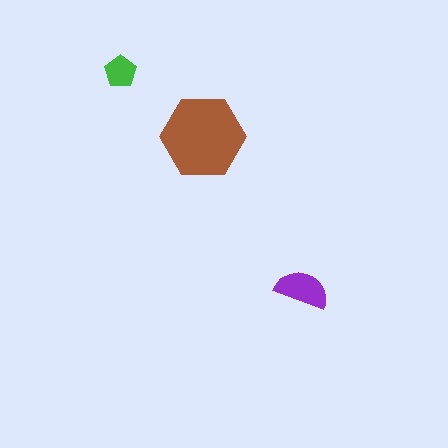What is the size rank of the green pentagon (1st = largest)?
3rd.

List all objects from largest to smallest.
The brown hexagon, the purple semicircle, the green pentagon.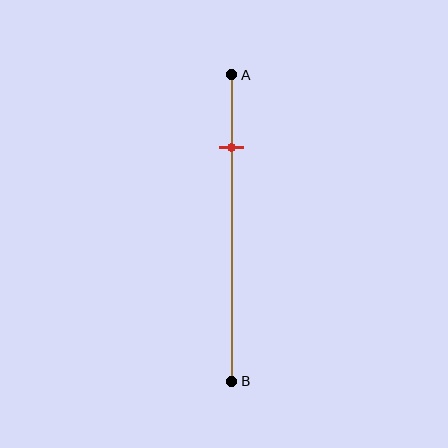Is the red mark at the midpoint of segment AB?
No, the mark is at about 25% from A, not at the 50% midpoint.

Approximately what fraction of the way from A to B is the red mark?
The red mark is approximately 25% of the way from A to B.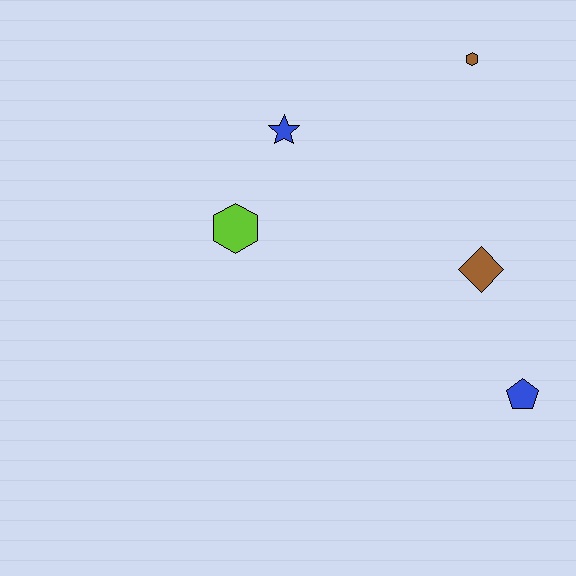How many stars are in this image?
There is 1 star.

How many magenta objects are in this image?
There are no magenta objects.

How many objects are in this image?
There are 5 objects.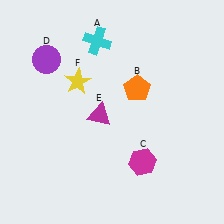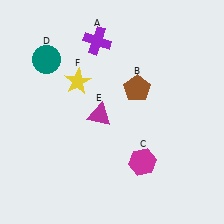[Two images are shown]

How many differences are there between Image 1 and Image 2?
There are 3 differences between the two images.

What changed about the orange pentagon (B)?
In Image 1, B is orange. In Image 2, it changed to brown.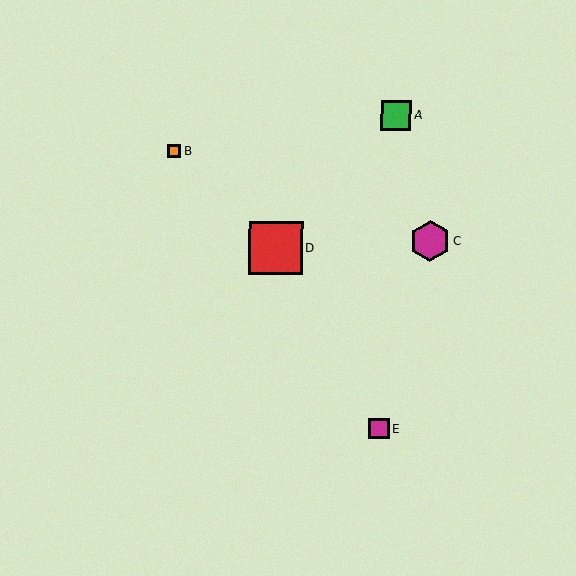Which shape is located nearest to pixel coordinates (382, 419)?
The magenta square (labeled E) at (379, 428) is nearest to that location.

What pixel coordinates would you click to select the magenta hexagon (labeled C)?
Click at (430, 241) to select the magenta hexagon C.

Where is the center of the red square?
The center of the red square is at (276, 248).